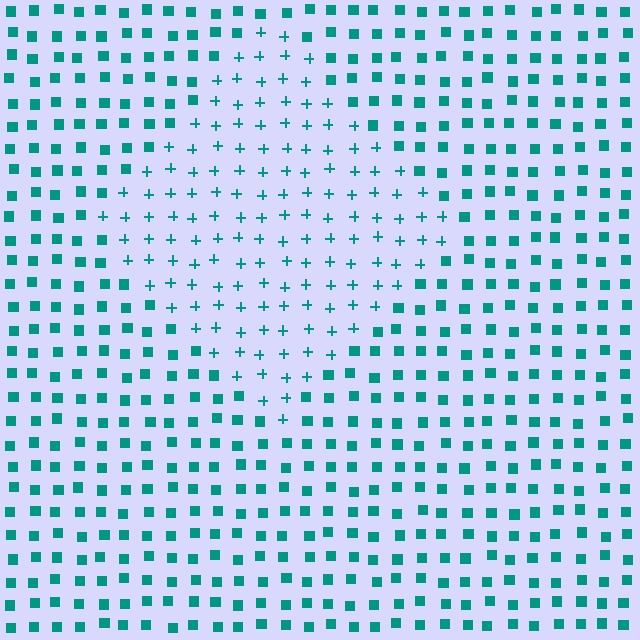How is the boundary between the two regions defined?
The boundary is defined by a change in element shape: plus signs inside vs. squares outside. All elements share the same color and spacing.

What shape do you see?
I see a diamond.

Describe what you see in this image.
The image is filled with small teal elements arranged in a uniform grid. A diamond-shaped region contains plus signs, while the surrounding area contains squares. The boundary is defined purely by the change in element shape.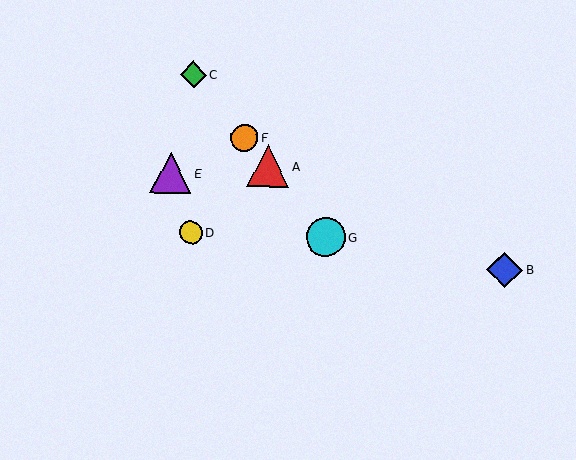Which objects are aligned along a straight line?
Objects A, C, F, G are aligned along a straight line.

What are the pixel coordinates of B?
Object B is at (505, 270).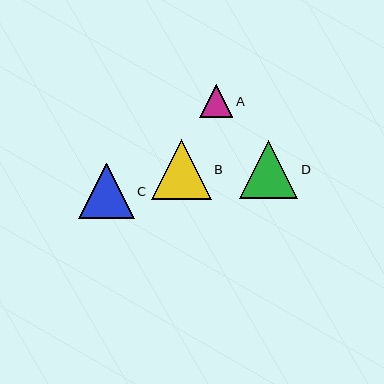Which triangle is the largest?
Triangle B is the largest with a size of approximately 60 pixels.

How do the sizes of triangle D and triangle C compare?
Triangle D and triangle C are approximately the same size.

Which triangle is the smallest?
Triangle A is the smallest with a size of approximately 33 pixels.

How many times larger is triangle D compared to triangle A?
Triangle D is approximately 1.8 times the size of triangle A.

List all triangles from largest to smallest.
From largest to smallest: B, D, C, A.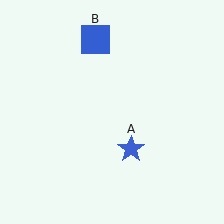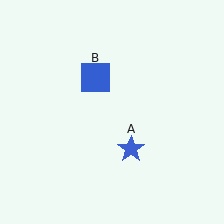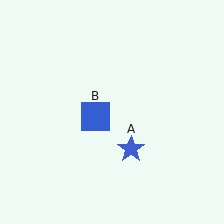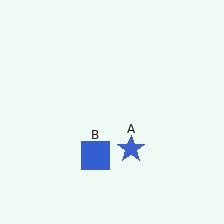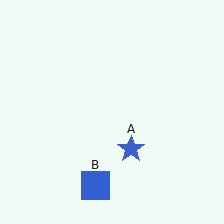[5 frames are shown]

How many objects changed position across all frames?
1 object changed position: blue square (object B).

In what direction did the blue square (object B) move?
The blue square (object B) moved down.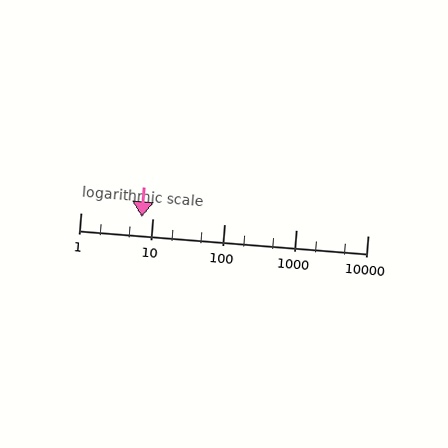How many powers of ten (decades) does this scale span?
The scale spans 4 decades, from 1 to 10000.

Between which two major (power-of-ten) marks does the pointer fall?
The pointer is between 1 and 10.